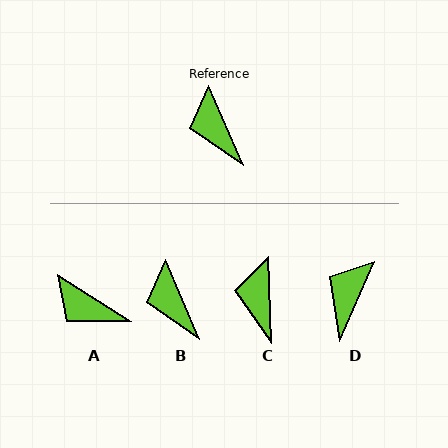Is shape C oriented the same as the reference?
No, it is off by about 21 degrees.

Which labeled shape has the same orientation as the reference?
B.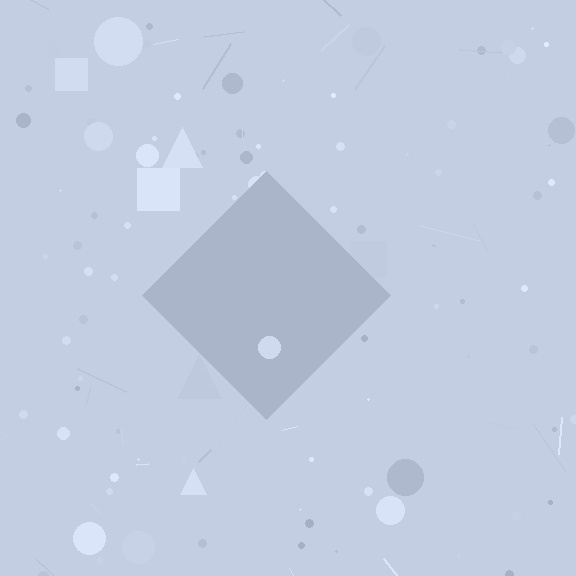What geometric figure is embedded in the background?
A diamond is embedded in the background.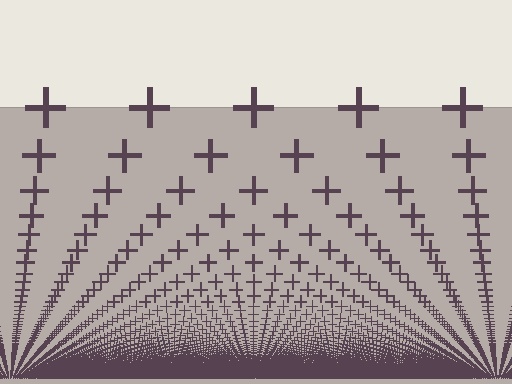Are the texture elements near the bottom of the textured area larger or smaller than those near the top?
Smaller. The gradient is inverted — elements near the bottom are smaller and denser.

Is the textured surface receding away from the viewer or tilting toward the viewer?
The surface appears to tilt toward the viewer. Texture elements get larger and sparser toward the top.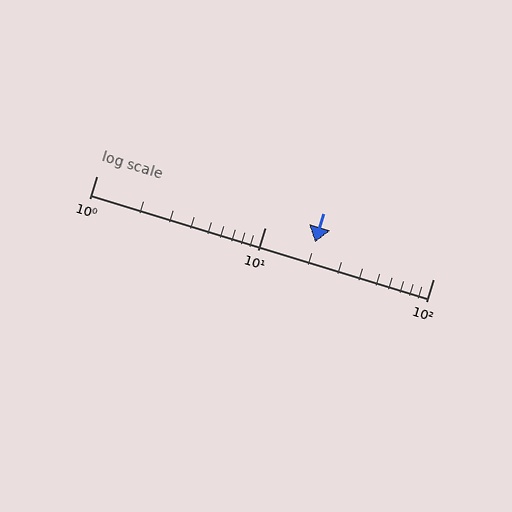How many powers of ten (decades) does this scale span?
The scale spans 2 decades, from 1 to 100.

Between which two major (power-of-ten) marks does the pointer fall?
The pointer is between 10 and 100.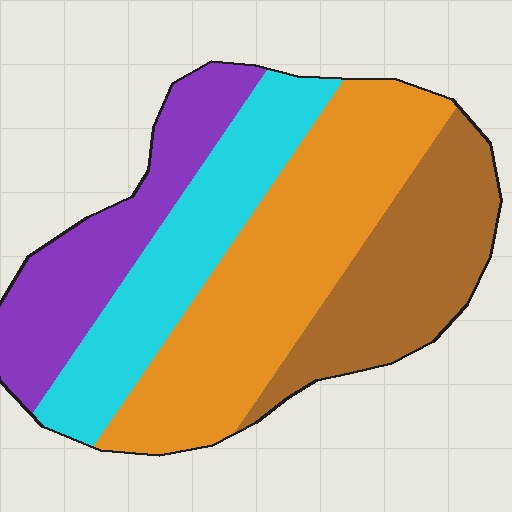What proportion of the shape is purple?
Purple takes up about one fifth (1/5) of the shape.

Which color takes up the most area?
Orange, at roughly 35%.